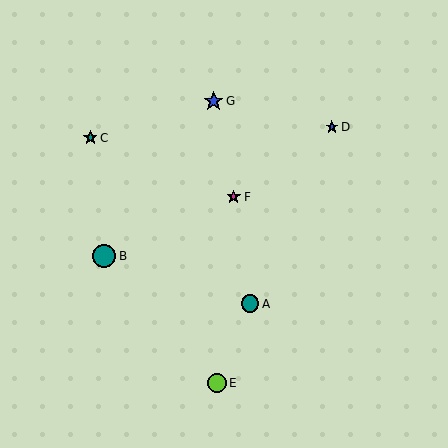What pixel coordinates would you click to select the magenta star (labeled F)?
Click at (234, 197) to select the magenta star F.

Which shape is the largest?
The teal circle (labeled B) is the largest.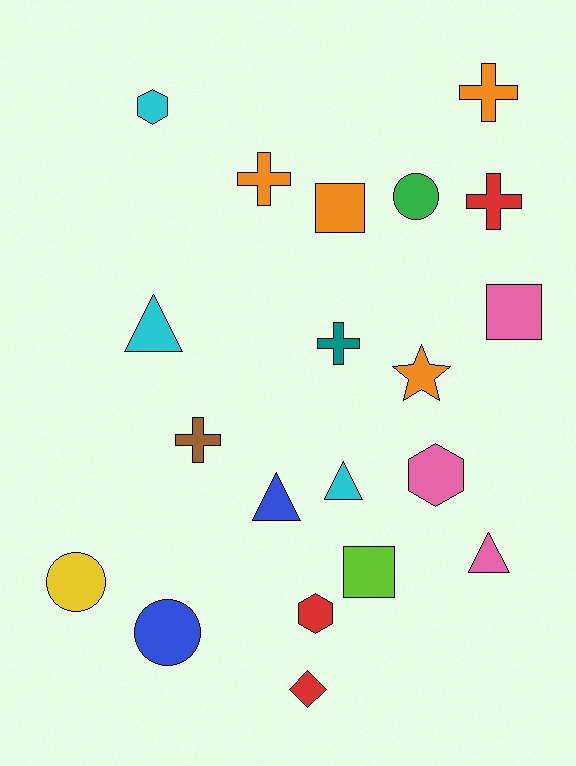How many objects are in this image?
There are 20 objects.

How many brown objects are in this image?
There is 1 brown object.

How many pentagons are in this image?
There are no pentagons.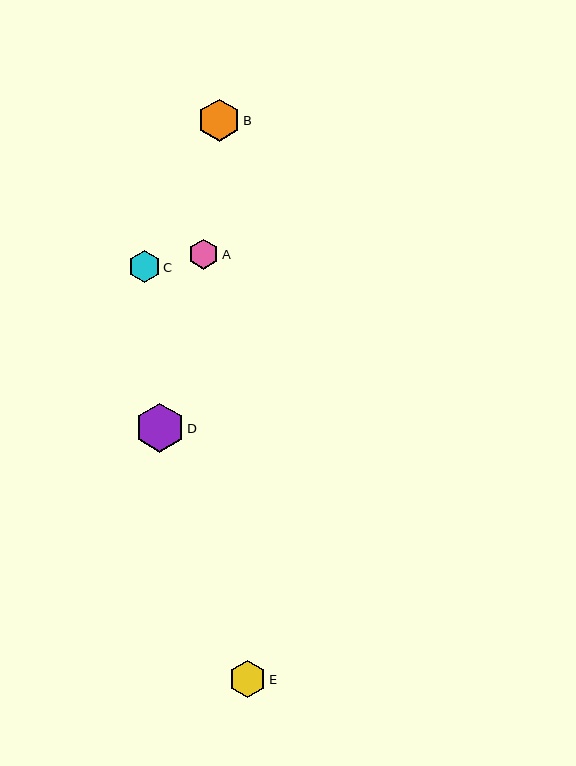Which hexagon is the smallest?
Hexagon A is the smallest with a size of approximately 30 pixels.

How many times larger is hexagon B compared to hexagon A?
Hexagon B is approximately 1.4 times the size of hexagon A.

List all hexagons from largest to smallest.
From largest to smallest: D, B, E, C, A.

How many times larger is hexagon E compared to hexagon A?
Hexagon E is approximately 1.2 times the size of hexagon A.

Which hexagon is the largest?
Hexagon D is the largest with a size of approximately 49 pixels.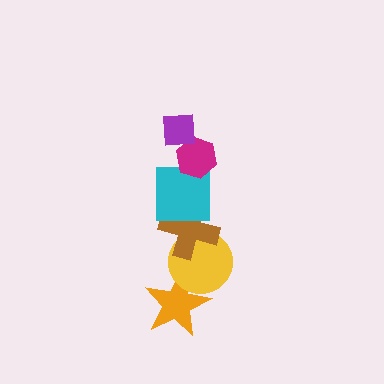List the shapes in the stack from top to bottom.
From top to bottom: the purple square, the magenta hexagon, the cyan square, the brown cross, the yellow circle, the orange star.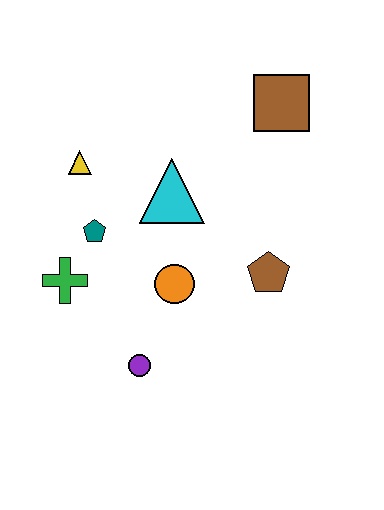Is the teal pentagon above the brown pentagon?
Yes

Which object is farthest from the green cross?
The brown square is farthest from the green cross.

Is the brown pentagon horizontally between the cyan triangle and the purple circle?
No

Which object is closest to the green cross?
The teal pentagon is closest to the green cross.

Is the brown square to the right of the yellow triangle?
Yes